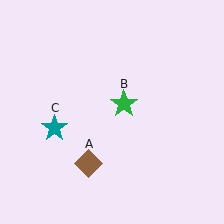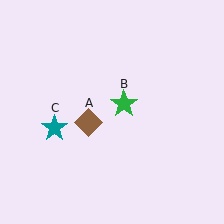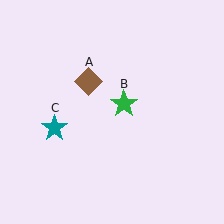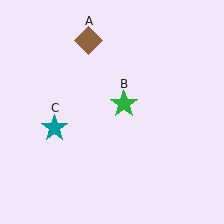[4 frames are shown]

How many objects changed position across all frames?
1 object changed position: brown diamond (object A).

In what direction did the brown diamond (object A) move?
The brown diamond (object A) moved up.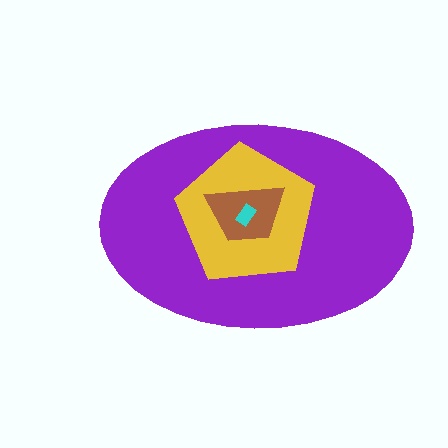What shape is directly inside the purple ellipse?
The yellow pentagon.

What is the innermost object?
The cyan rectangle.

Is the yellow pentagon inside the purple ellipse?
Yes.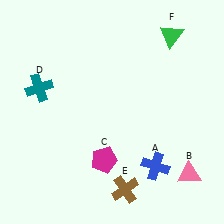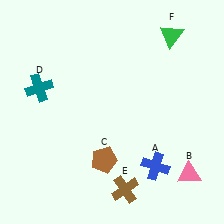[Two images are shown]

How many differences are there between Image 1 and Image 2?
There is 1 difference between the two images.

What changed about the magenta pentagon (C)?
In Image 1, C is magenta. In Image 2, it changed to brown.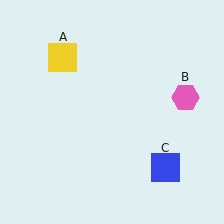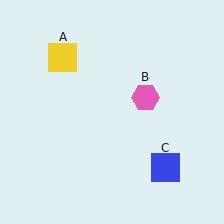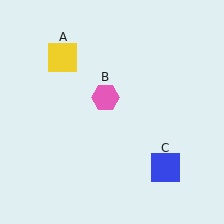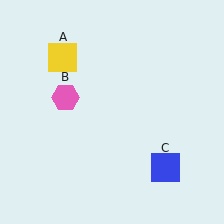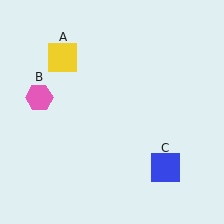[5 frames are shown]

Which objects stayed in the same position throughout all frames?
Yellow square (object A) and blue square (object C) remained stationary.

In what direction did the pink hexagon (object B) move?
The pink hexagon (object B) moved left.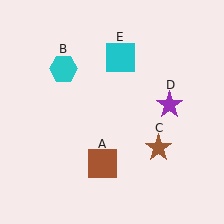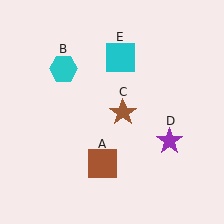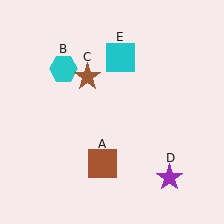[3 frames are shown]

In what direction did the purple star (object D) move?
The purple star (object D) moved down.